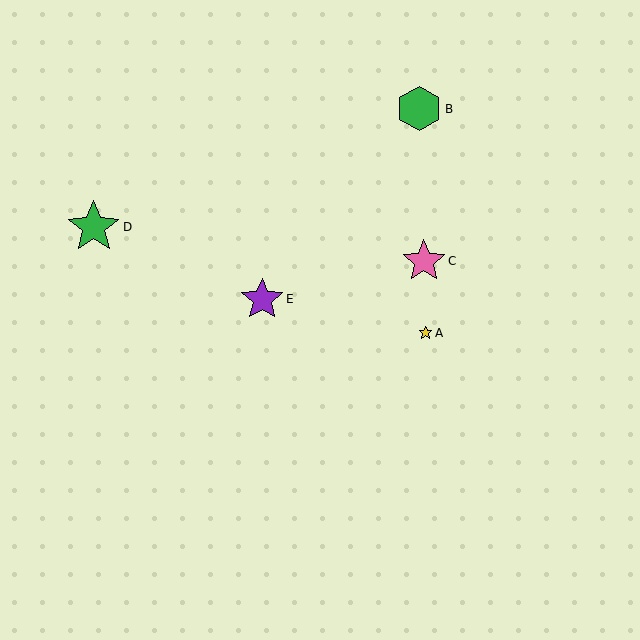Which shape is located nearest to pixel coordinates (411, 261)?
The pink star (labeled C) at (424, 261) is nearest to that location.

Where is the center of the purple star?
The center of the purple star is at (262, 299).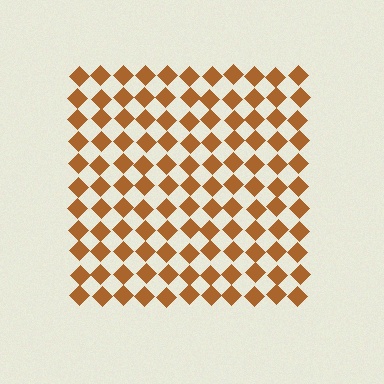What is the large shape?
The large shape is a square.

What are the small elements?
The small elements are diamonds.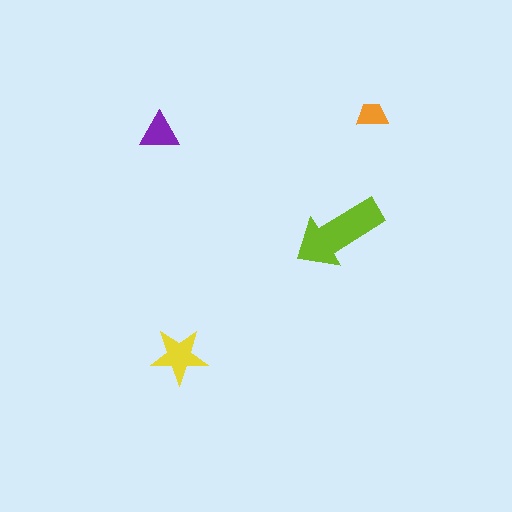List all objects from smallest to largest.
The orange trapezoid, the purple triangle, the yellow star, the lime arrow.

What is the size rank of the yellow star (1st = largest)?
2nd.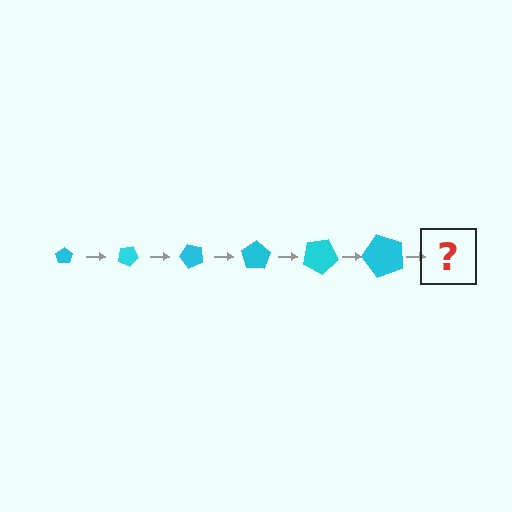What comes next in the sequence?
The next element should be a pentagon, larger than the previous one and rotated 150 degrees from the start.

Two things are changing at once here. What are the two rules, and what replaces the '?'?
The two rules are that the pentagon grows larger each step and it rotates 25 degrees each step. The '?' should be a pentagon, larger than the previous one and rotated 150 degrees from the start.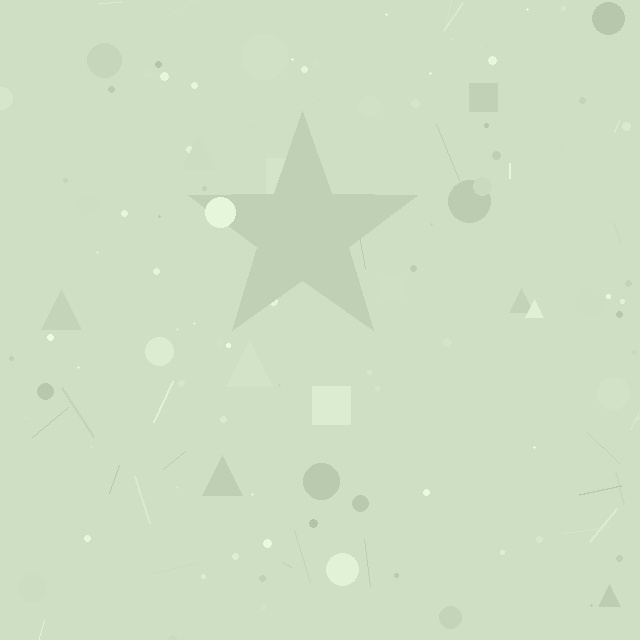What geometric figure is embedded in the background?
A star is embedded in the background.